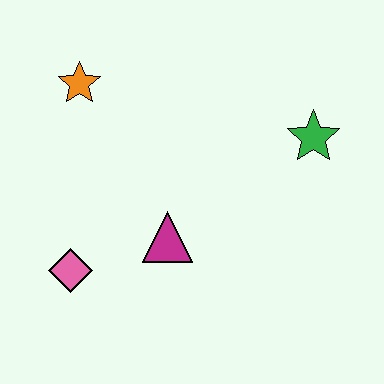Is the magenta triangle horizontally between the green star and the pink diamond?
Yes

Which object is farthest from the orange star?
The green star is farthest from the orange star.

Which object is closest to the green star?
The magenta triangle is closest to the green star.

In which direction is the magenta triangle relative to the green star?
The magenta triangle is to the left of the green star.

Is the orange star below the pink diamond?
No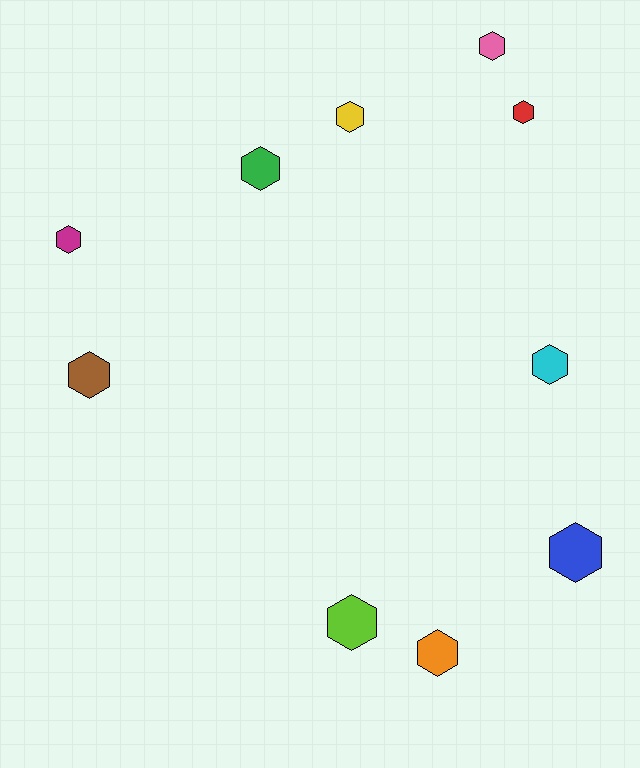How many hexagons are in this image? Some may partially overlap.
There are 10 hexagons.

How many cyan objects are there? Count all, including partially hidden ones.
There is 1 cyan object.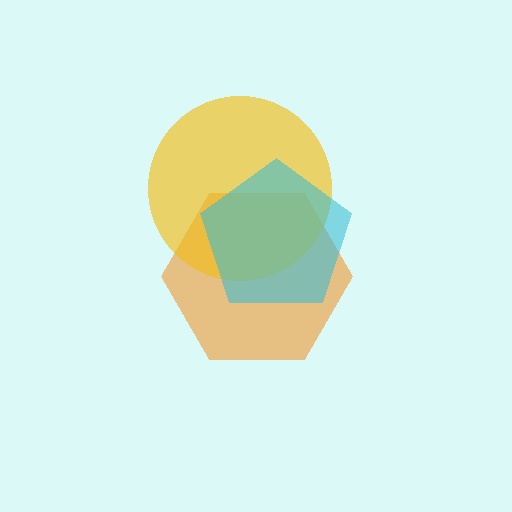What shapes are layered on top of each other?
The layered shapes are: an orange hexagon, a yellow circle, a cyan pentagon.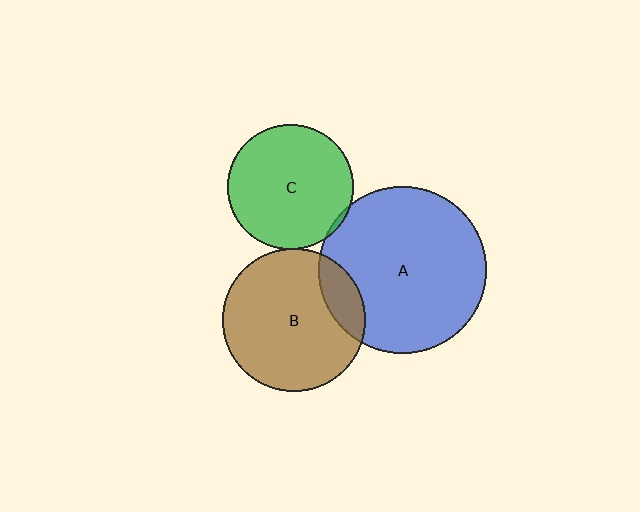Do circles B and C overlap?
Yes.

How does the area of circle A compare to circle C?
Approximately 1.8 times.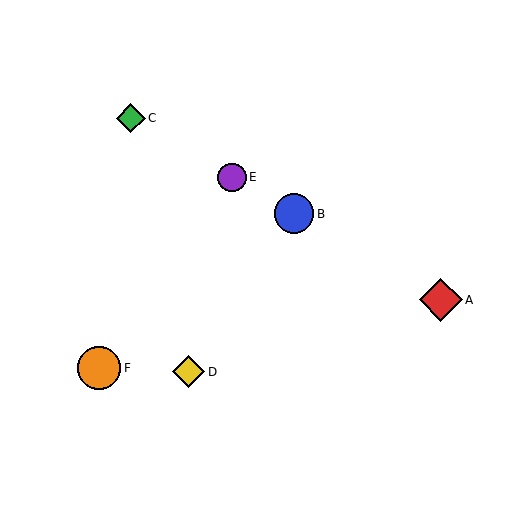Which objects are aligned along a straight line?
Objects A, B, C, E are aligned along a straight line.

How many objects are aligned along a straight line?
4 objects (A, B, C, E) are aligned along a straight line.